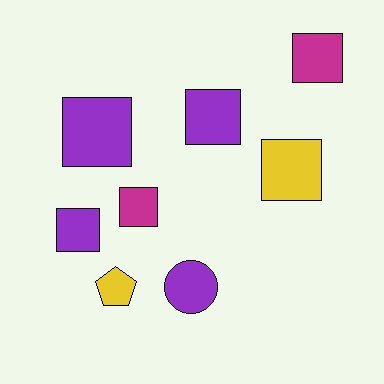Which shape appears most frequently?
Square, with 6 objects.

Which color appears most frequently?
Purple, with 4 objects.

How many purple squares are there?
There are 3 purple squares.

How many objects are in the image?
There are 8 objects.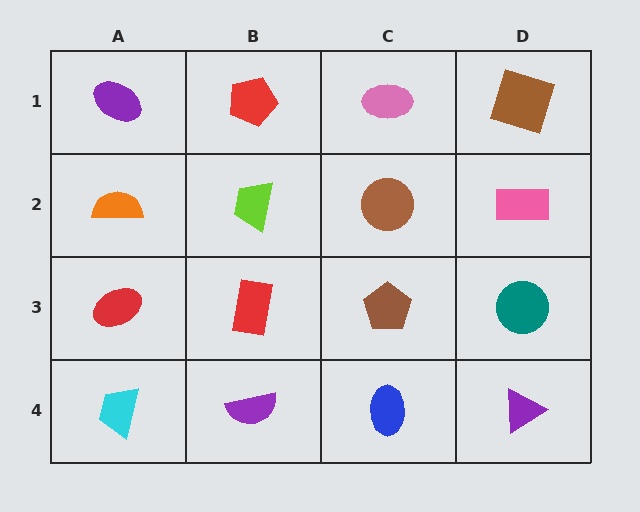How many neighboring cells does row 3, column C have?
4.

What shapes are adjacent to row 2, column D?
A brown square (row 1, column D), a teal circle (row 3, column D), a brown circle (row 2, column C).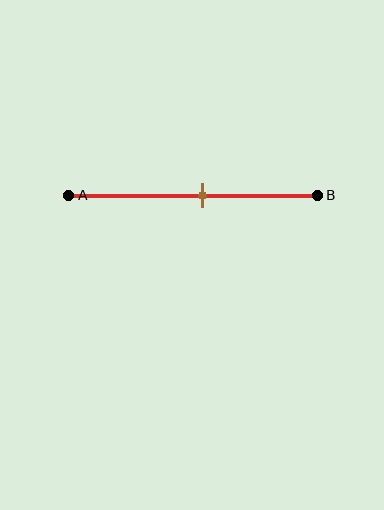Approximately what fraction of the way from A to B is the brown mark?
The brown mark is approximately 55% of the way from A to B.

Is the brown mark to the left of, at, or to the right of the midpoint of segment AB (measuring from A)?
The brown mark is to the right of the midpoint of segment AB.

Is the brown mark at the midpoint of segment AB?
No, the mark is at about 55% from A, not at the 50% midpoint.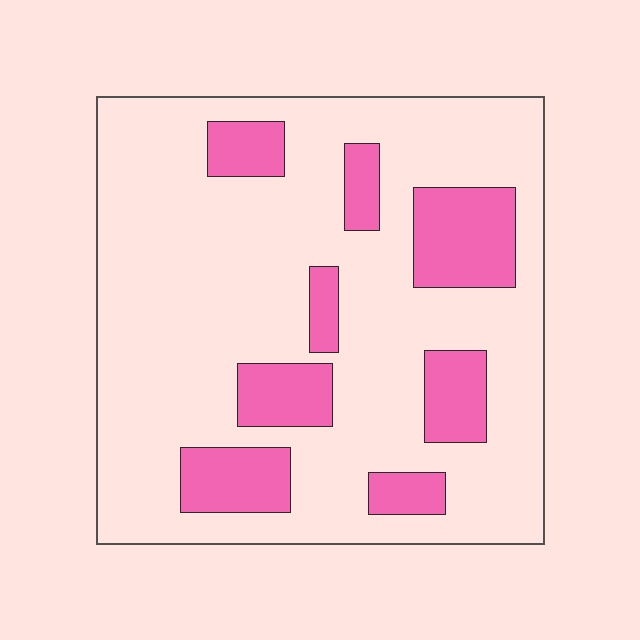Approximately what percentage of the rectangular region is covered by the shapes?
Approximately 20%.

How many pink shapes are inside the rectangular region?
8.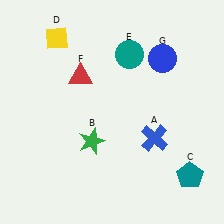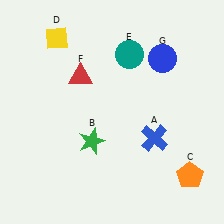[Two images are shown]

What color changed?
The pentagon (C) changed from teal in Image 1 to orange in Image 2.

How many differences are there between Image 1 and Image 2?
There is 1 difference between the two images.